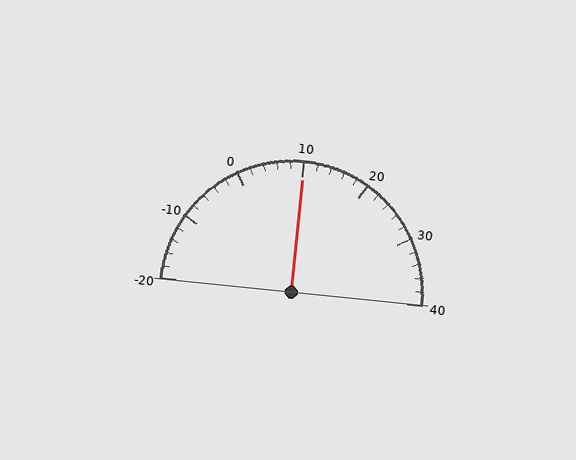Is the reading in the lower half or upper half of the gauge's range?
The reading is in the upper half of the range (-20 to 40).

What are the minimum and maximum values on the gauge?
The gauge ranges from -20 to 40.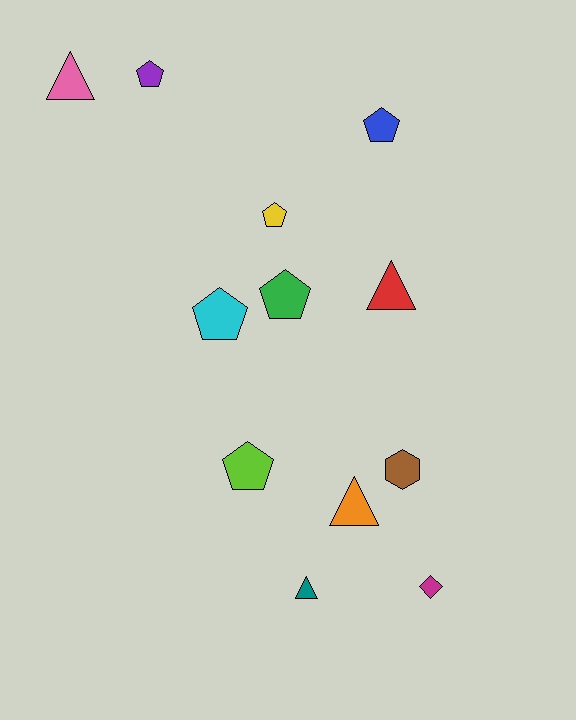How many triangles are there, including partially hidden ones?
There are 4 triangles.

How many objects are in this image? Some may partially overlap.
There are 12 objects.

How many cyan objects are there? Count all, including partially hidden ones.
There is 1 cyan object.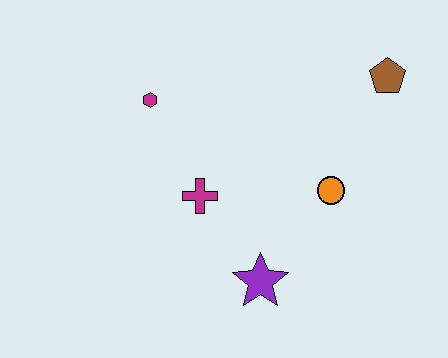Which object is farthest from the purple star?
The brown pentagon is farthest from the purple star.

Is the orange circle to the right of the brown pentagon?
No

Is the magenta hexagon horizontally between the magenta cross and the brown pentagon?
No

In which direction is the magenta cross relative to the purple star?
The magenta cross is above the purple star.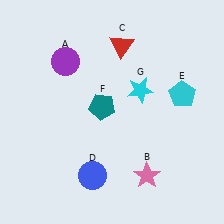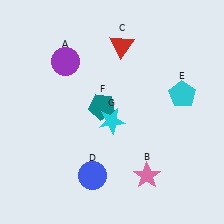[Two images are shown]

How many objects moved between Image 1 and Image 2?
1 object moved between the two images.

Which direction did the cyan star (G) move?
The cyan star (G) moved down.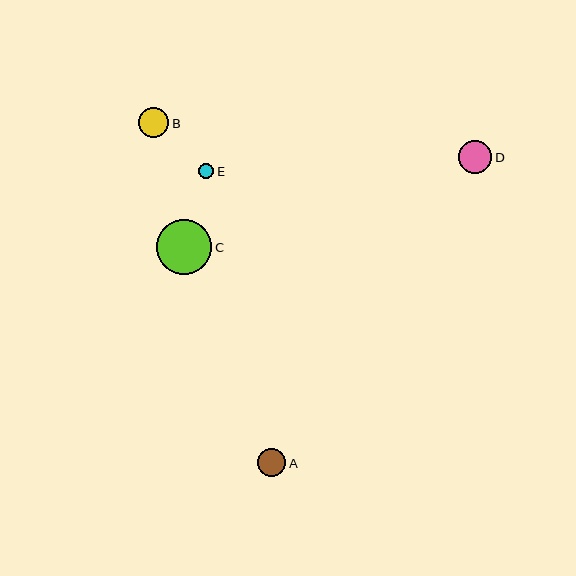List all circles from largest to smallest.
From largest to smallest: C, D, B, A, E.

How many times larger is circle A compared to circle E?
Circle A is approximately 1.8 times the size of circle E.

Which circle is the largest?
Circle C is the largest with a size of approximately 55 pixels.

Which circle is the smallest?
Circle E is the smallest with a size of approximately 15 pixels.